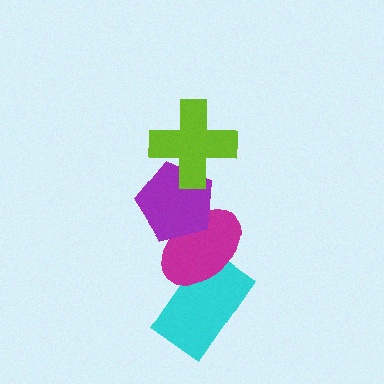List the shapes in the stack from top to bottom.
From top to bottom: the lime cross, the purple pentagon, the magenta ellipse, the cyan rectangle.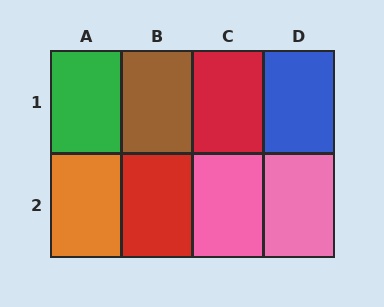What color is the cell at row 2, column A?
Orange.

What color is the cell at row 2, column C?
Pink.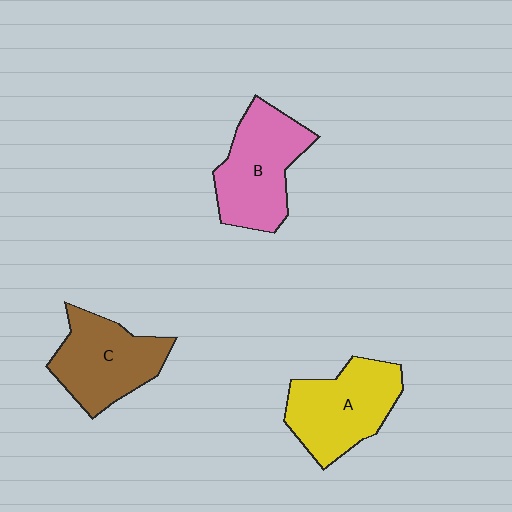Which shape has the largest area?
Shape B (pink).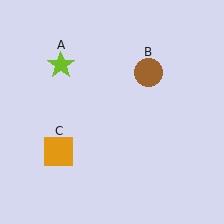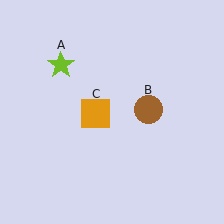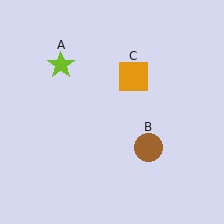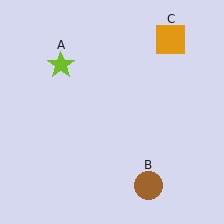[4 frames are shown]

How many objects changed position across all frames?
2 objects changed position: brown circle (object B), orange square (object C).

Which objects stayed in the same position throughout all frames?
Lime star (object A) remained stationary.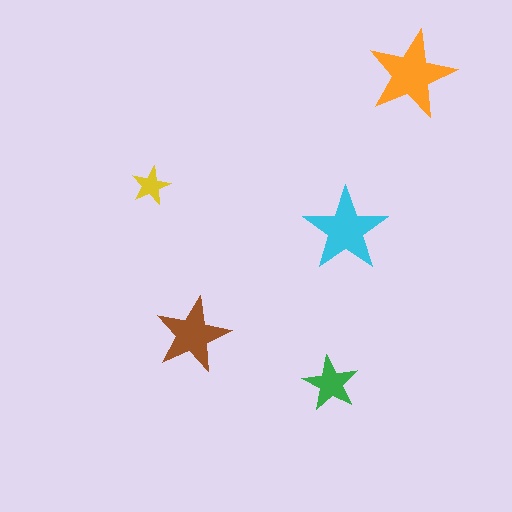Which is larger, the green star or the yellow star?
The green one.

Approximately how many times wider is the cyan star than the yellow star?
About 2 times wider.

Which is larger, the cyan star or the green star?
The cyan one.